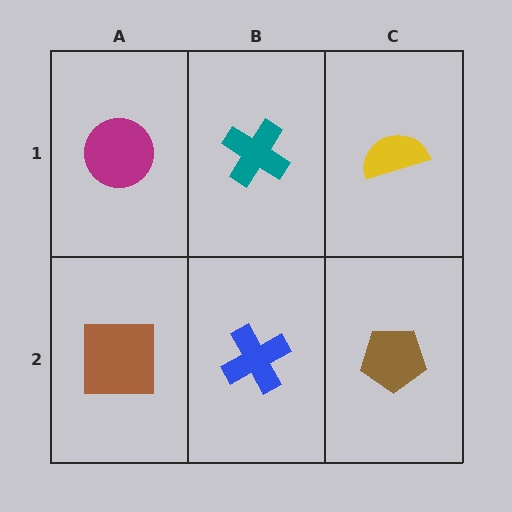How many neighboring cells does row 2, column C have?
2.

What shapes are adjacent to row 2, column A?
A magenta circle (row 1, column A), a blue cross (row 2, column B).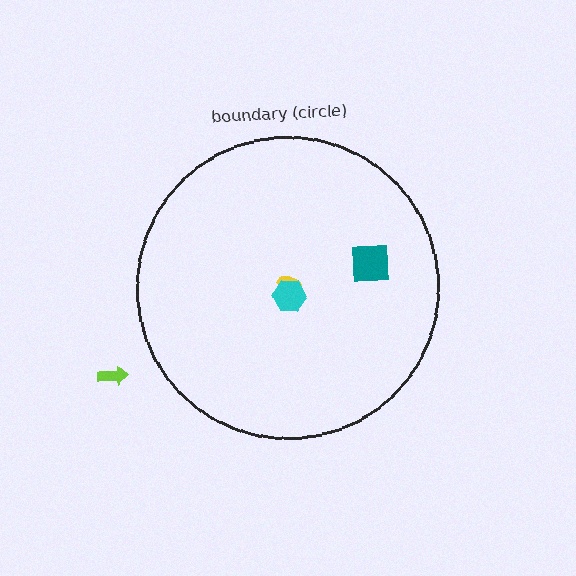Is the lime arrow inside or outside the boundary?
Outside.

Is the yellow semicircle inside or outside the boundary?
Inside.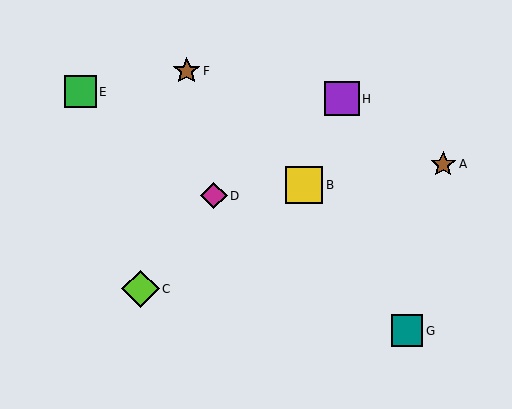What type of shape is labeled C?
Shape C is a lime diamond.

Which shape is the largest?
The lime diamond (labeled C) is the largest.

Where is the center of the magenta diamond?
The center of the magenta diamond is at (214, 196).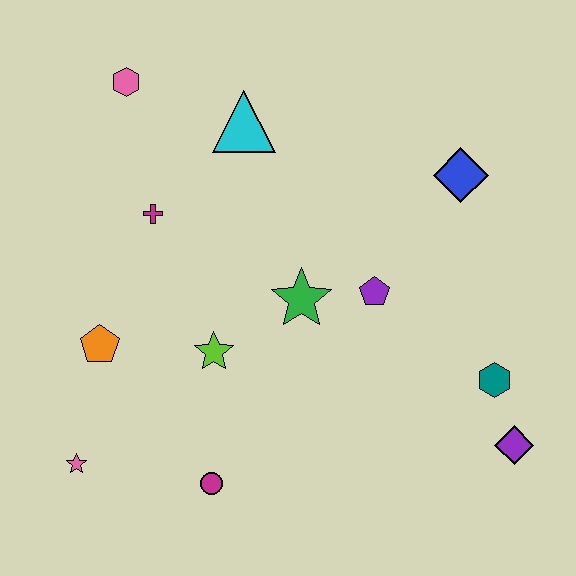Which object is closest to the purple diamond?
The teal hexagon is closest to the purple diamond.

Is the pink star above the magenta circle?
Yes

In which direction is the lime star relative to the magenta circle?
The lime star is above the magenta circle.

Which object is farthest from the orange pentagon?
The purple diamond is farthest from the orange pentagon.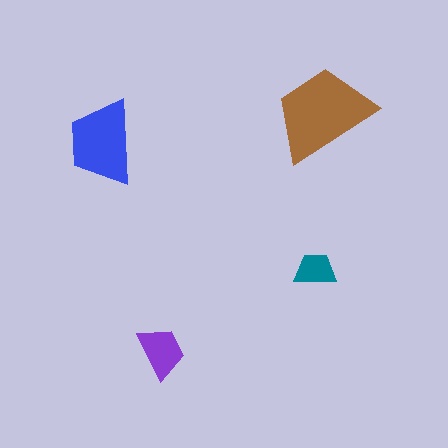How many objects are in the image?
There are 4 objects in the image.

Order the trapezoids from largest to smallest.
the brown one, the blue one, the purple one, the teal one.